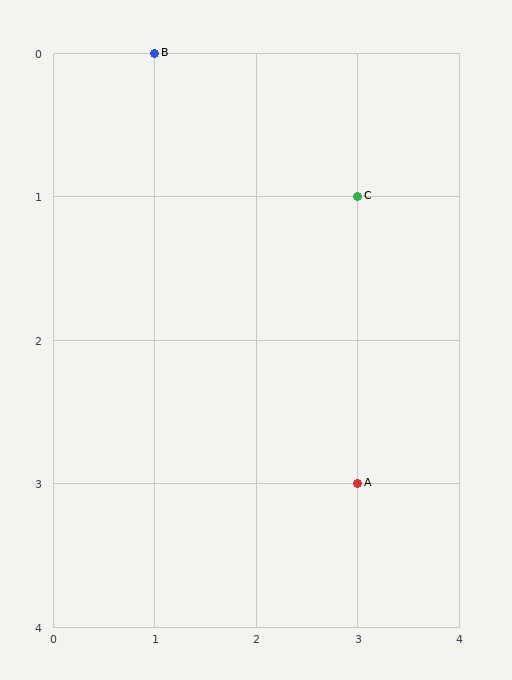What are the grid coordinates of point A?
Point A is at grid coordinates (3, 3).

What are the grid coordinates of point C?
Point C is at grid coordinates (3, 1).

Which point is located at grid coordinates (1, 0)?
Point B is at (1, 0).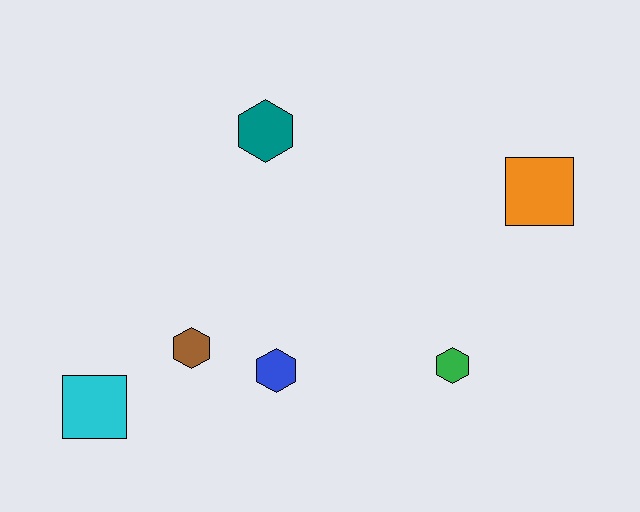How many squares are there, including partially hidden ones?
There are 2 squares.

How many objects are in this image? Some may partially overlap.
There are 6 objects.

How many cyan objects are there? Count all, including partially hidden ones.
There is 1 cyan object.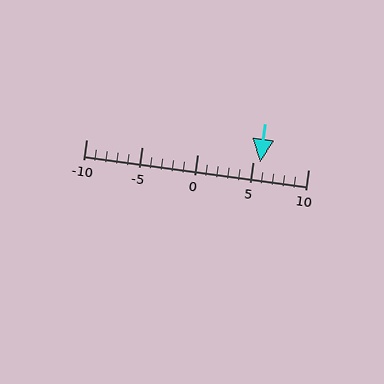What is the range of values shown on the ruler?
The ruler shows values from -10 to 10.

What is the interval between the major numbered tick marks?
The major tick marks are spaced 5 units apart.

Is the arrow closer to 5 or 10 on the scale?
The arrow is closer to 5.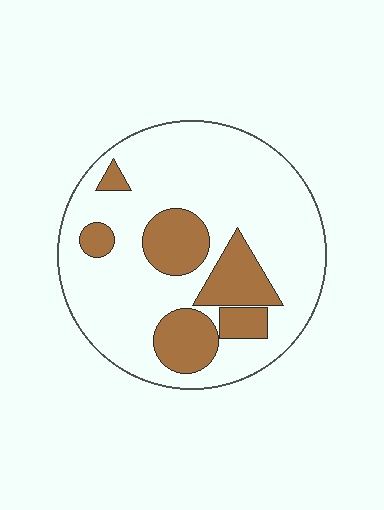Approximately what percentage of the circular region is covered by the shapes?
Approximately 25%.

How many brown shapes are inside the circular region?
6.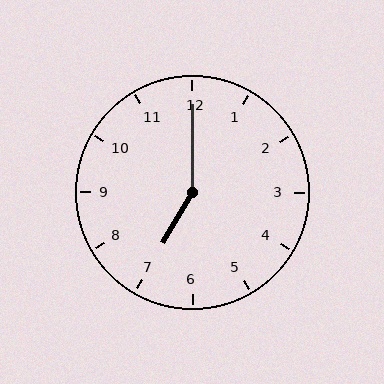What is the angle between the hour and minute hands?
Approximately 150 degrees.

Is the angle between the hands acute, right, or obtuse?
It is obtuse.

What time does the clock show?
7:00.